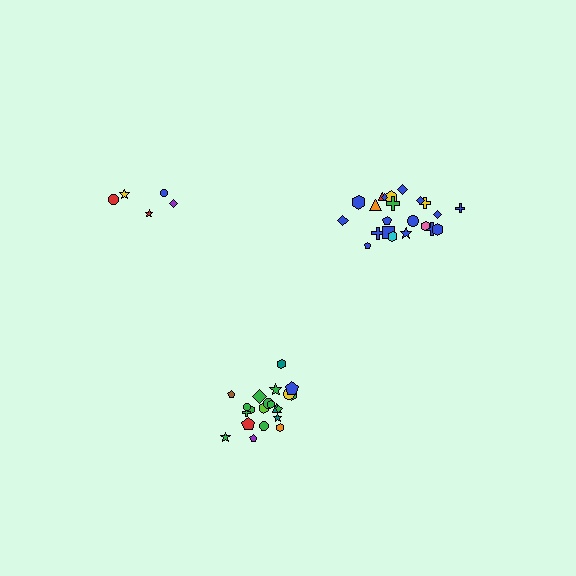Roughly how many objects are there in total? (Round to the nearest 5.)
Roughly 50 objects in total.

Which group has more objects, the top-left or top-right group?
The top-right group.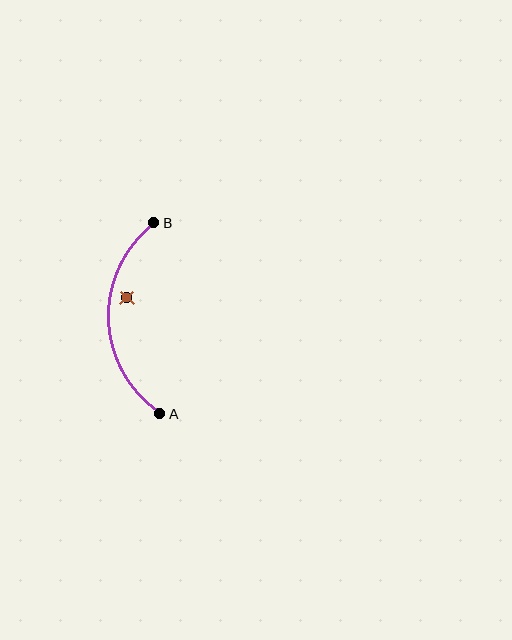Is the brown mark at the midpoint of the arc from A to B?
No — the brown mark does not lie on the arc at all. It sits slightly inside the curve.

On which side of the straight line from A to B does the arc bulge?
The arc bulges to the left of the straight line connecting A and B.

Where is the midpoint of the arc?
The arc midpoint is the point on the curve farthest from the straight line joining A and B. It sits to the left of that line.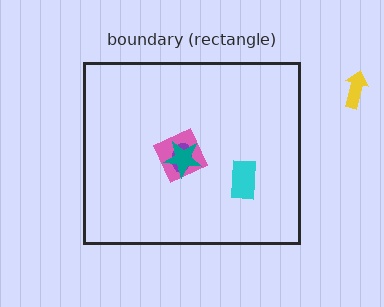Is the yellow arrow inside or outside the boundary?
Outside.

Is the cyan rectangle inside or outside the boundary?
Inside.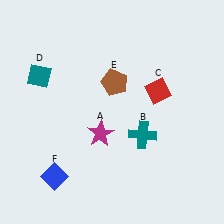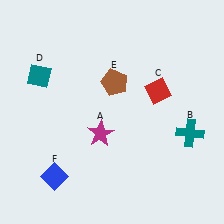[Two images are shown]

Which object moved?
The teal cross (B) moved right.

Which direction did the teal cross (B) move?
The teal cross (B) moved right.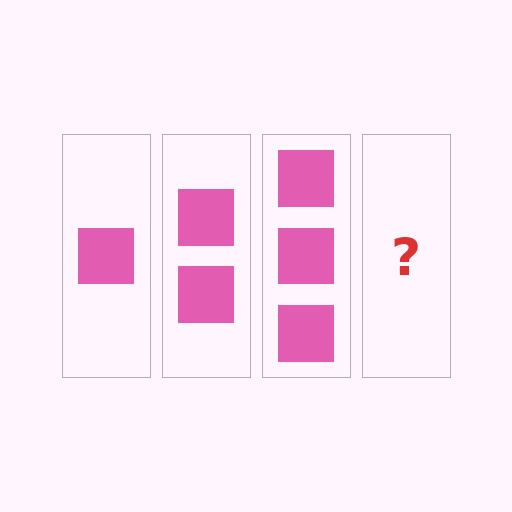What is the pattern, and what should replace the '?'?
The pattern is that each step adds one more square. The '?' should be 4 squares.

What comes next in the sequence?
The next element should be 4 squares.